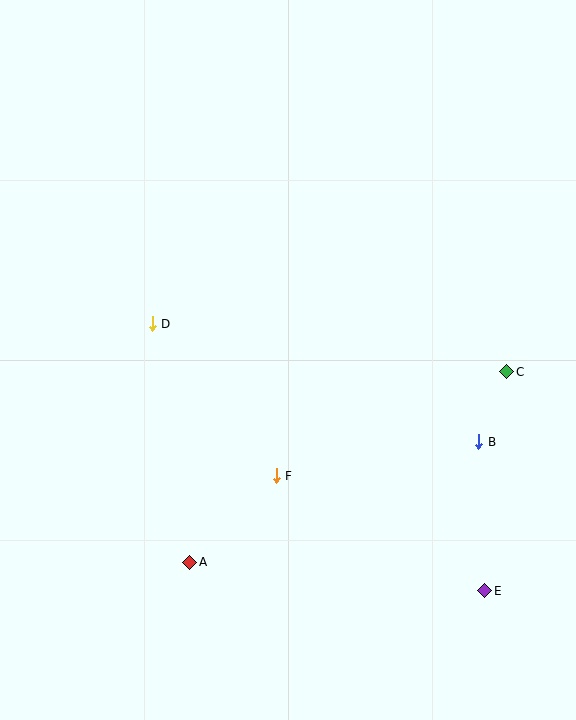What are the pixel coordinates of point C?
Point C is at (507, 372).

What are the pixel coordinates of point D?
Point D is at (152, 324).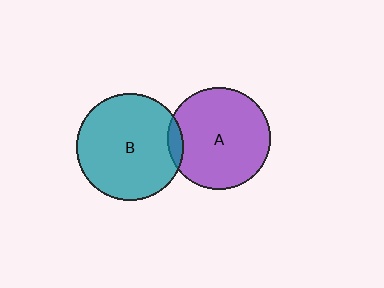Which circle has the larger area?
Circle B (teal).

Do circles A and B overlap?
Yes.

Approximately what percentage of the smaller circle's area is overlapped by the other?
Approximately 5%.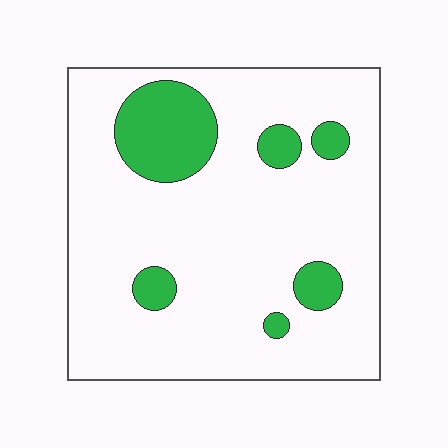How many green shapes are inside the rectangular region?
6.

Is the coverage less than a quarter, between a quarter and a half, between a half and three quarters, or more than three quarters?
Less than a quarter.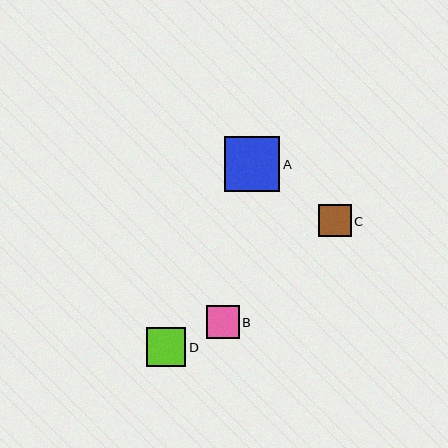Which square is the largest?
Square A is the largest with a size of approximately 55 pixels.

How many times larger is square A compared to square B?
Square A is approximately 1.7 times the size of square B.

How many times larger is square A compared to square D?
Square A is approximately 1.4 times the size of square D.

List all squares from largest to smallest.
From largest to smallest: A, D, B, C.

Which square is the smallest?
Square C is the smallest with a size of approximately 32 pixels.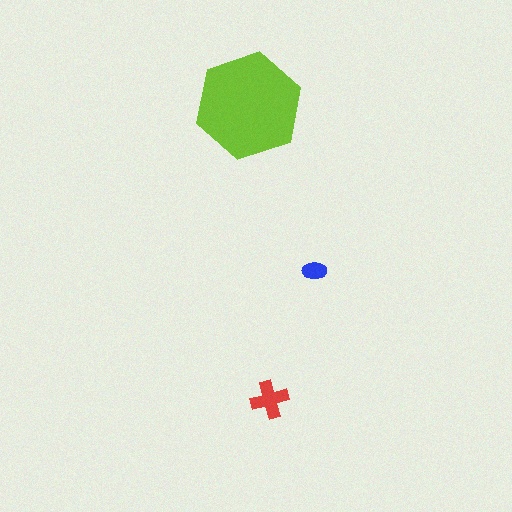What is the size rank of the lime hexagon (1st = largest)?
1st.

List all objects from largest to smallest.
The lime hexagon, the red cross, the blue ellipse.